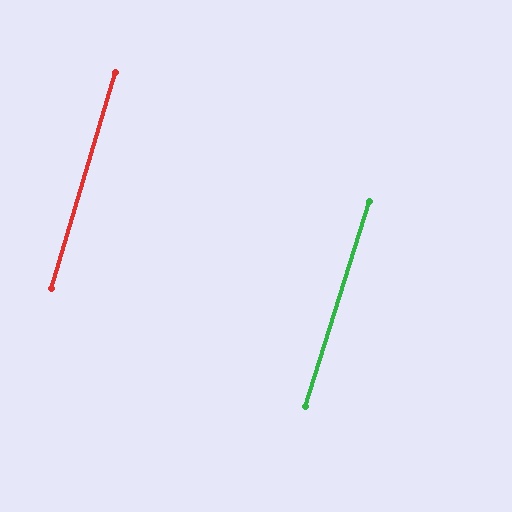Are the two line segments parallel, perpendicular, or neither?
Parallel — their directions differ by only 0.9°.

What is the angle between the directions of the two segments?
Approximately 1 degree.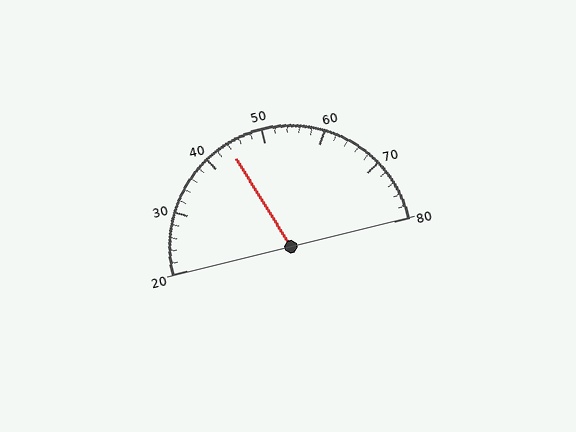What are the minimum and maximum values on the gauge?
The gauge ranges from 20 to 80.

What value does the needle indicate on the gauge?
The needle indicates approximately 44.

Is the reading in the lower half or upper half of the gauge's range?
The reading is in the lower half of the range (20 to 80).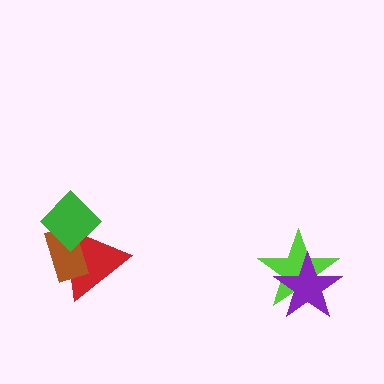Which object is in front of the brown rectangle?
The green diamond is in front of the brown rectangle.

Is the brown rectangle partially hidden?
Yes, it is partially covered by another shape.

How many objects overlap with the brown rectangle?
2 objects overlap with the brown rectangle.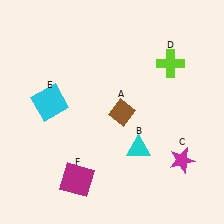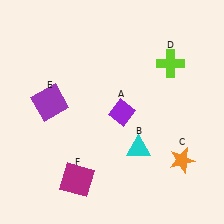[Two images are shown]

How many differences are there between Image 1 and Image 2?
There are 3 differences between the two images.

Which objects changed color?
A changed from brown to purple. C changed from magenta to orange. E changed from cyan to purple.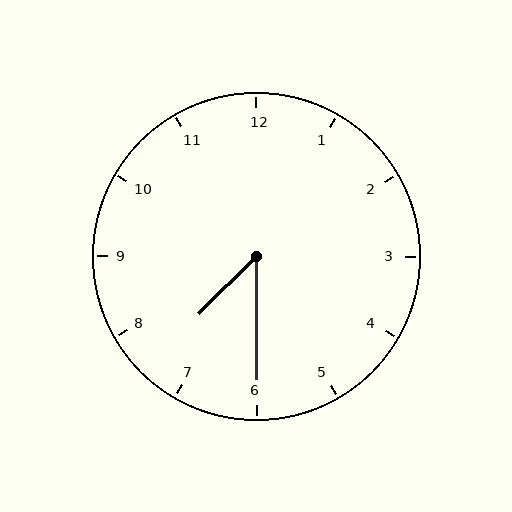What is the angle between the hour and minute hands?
Approximately 45 degrees.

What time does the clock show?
7:30.